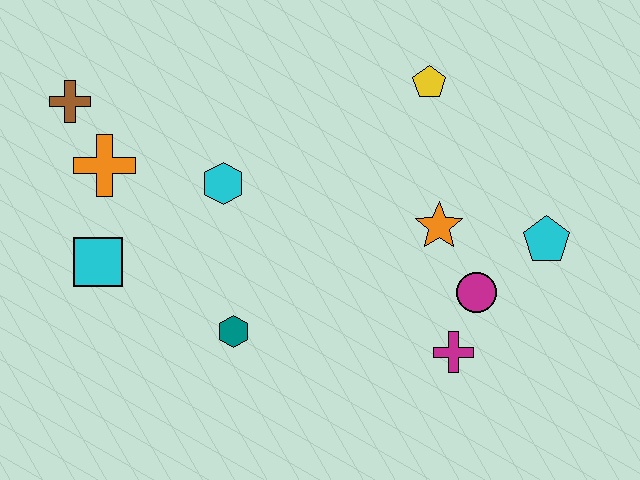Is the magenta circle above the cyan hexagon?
No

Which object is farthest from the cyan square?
The cyan pentagon is farthest from the cyan square.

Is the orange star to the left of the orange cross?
No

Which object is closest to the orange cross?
The brown cross is closest to the orange cross.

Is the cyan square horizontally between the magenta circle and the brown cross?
Yes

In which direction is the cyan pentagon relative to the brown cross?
The cyan pentagon is to the right of the brown cross.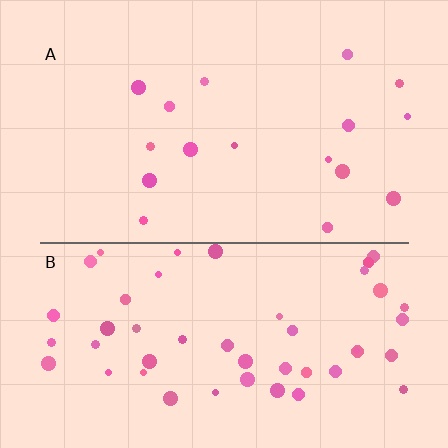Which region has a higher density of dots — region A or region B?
B (the bottom).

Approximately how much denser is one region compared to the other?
Approximately 2.9× — region B over region A.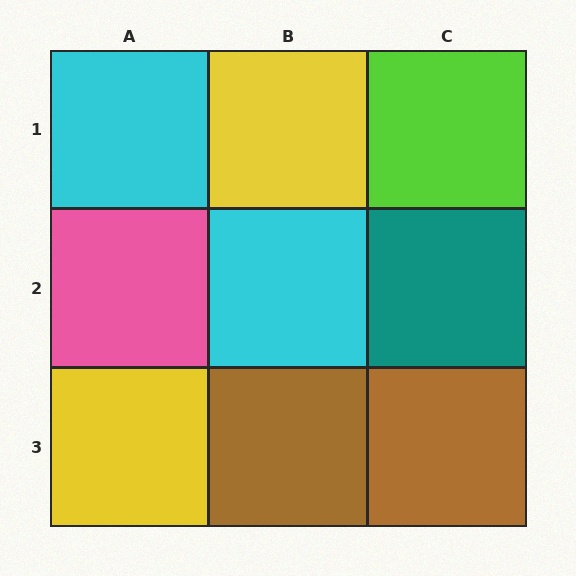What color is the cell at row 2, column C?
Teal.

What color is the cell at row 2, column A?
Pink.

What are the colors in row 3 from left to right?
Yellow, brown, brown.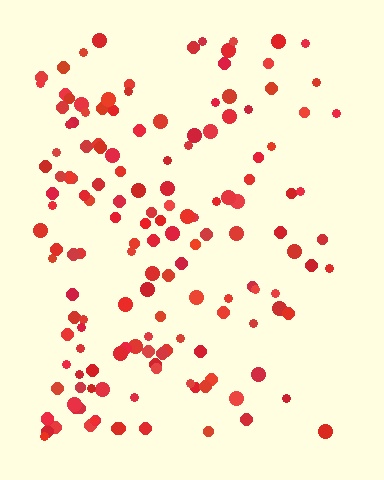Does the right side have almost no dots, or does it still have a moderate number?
Still a moderate number, just noticeably fewer than the left.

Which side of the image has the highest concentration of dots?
The left.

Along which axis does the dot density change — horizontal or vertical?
Horizontal.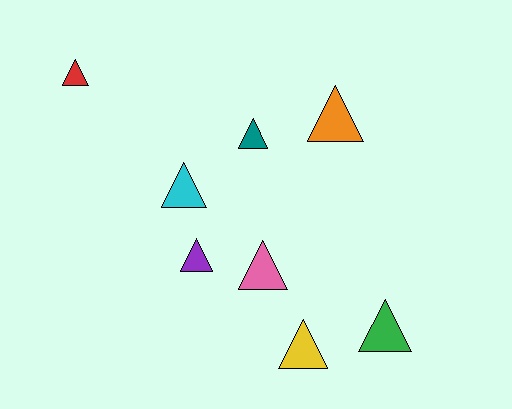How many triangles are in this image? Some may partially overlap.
There are 8 triangles.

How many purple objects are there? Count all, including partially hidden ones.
There is 1 purple object.